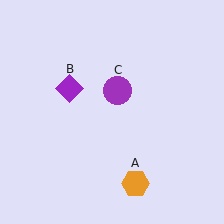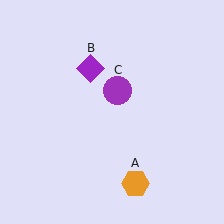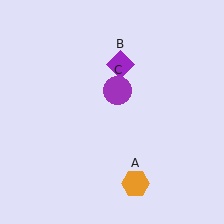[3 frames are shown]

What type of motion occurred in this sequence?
The purple diamond (object B) rotated clockwise around the center of the scene.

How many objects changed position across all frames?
1 object changed position: purple diamond (object B).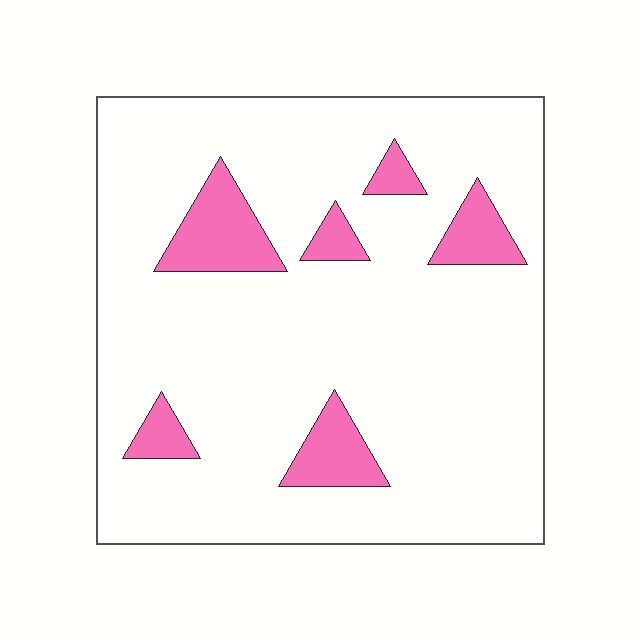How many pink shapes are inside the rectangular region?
6.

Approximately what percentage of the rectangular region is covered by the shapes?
Approximately 10%.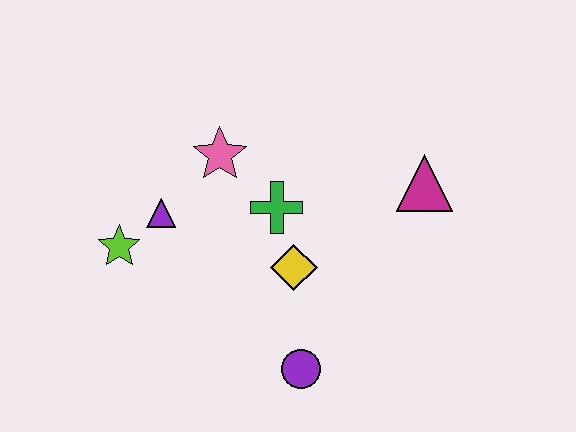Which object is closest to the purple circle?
The yellow diamond is closest to the purple circle.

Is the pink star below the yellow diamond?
No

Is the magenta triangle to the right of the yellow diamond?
Yes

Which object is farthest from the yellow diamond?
The lime star is farthest from the yellow diamond.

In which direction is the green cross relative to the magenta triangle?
The green cross is to the left of the magenta triangle.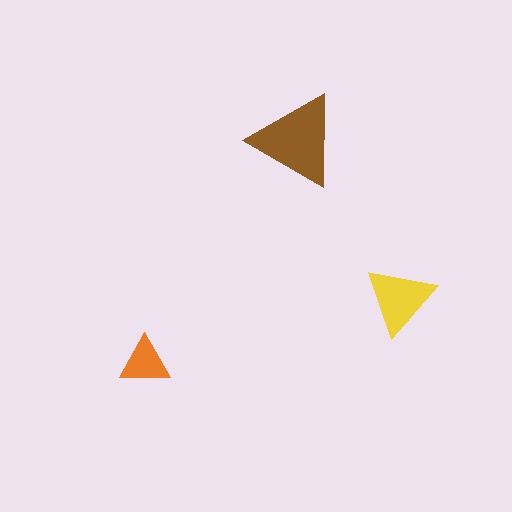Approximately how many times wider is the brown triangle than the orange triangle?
About 2 times wider.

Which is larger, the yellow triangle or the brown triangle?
The brown one.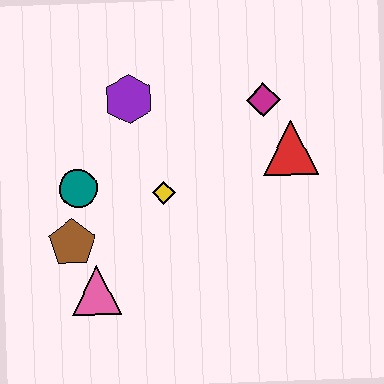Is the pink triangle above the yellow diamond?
No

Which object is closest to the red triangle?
The magenta diamond is closest to the red triangle.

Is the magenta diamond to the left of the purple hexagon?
No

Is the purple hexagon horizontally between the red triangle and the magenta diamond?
No